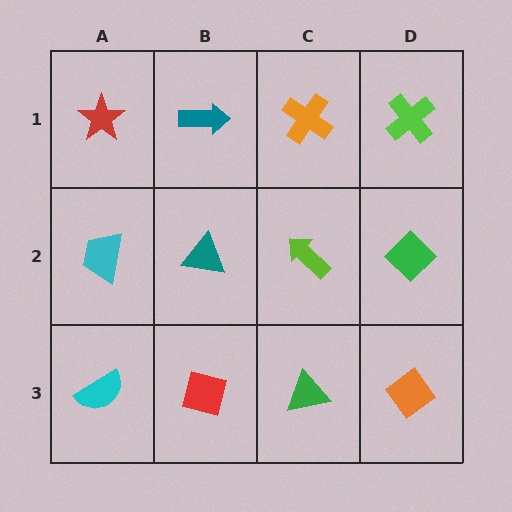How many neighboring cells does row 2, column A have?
3.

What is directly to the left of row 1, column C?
A teal arrow.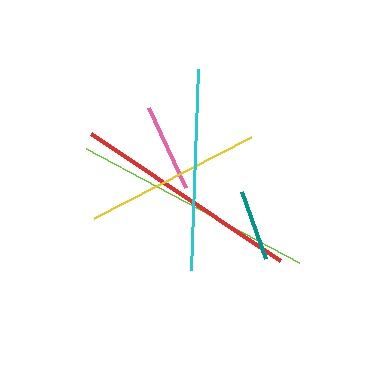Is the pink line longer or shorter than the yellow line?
The yellow line is longer than the pink line.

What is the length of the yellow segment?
The yellow segment is approximately 177 pixels long.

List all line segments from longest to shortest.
From longest to shortest: lime, red, cyan, yellow, pink, teal.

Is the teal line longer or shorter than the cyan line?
The cyan line is longer than the teal line.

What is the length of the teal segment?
The teal segment is approximately 72 pixels long.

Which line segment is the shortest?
The teal line is the shortest at approximately 72 pixels.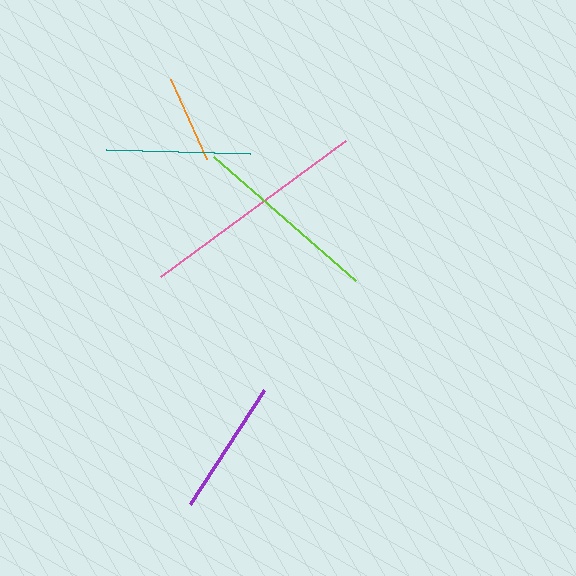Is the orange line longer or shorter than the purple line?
The purple line is longer than the orange line.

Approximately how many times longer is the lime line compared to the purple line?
The lime line is approximately 1.4 times the length of the purple line.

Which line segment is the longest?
The pink line is the longest at approximately 230 pixels.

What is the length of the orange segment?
The orange segment is approximately 87 pixels long.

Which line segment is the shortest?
The orange line is the shortest at approximately 87 pixels.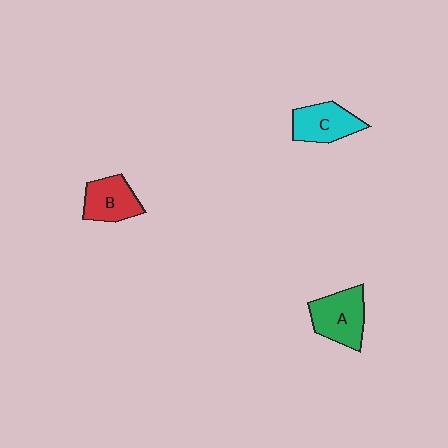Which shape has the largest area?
Shape A (green).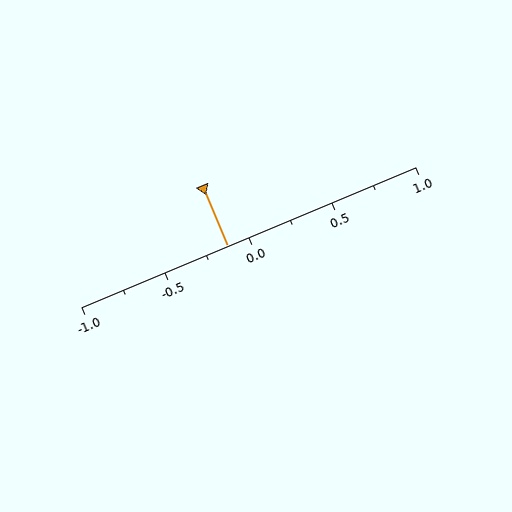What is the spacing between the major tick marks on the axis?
The major ticks are spaced 0.5 apart.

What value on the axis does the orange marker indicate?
The marker indicates approximately -0.12.